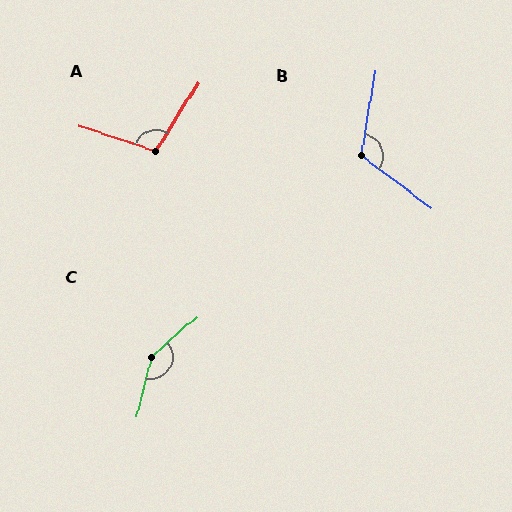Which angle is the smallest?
A, at approximately 104 degrees.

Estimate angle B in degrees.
Approximately 117 degrees.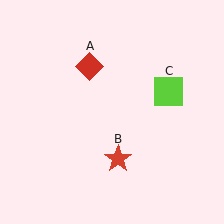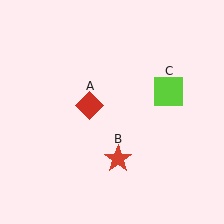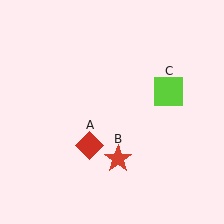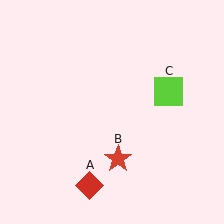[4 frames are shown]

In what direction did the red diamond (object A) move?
The red diamond (object A) moved down.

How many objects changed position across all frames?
1 object changed position: red diamond (object A).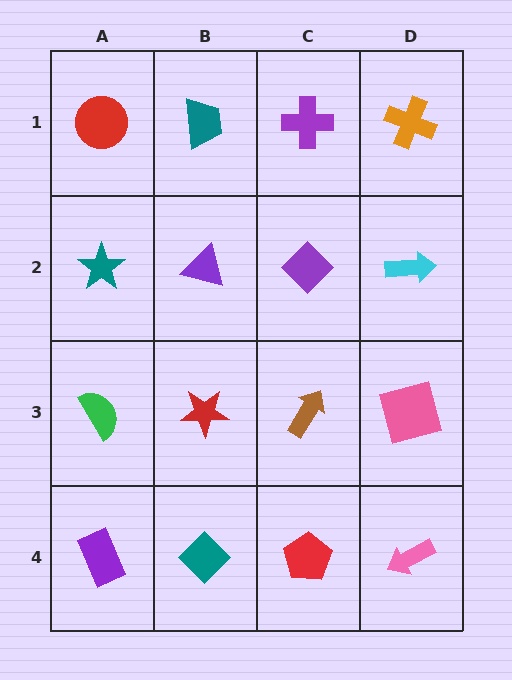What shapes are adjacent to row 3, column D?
A cyan arrow (row 2, column D), a pink arrow (row 4, column D), a brown arrow (row 3, column C).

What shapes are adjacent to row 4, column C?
A brown arrow (row 3, column C), a teal diamond (row 4, column B), a pink arrow (row 4, column D).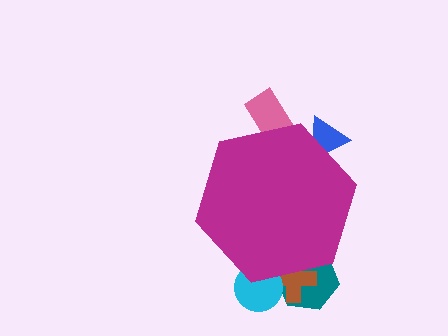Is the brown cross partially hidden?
Yes, the brown cross is partially hidden behind the magenta hexagon.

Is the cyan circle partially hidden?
Yes, the cyan circle is partially hidden behind the magenta hexagon.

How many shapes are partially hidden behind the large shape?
5 shapes are partially hidden.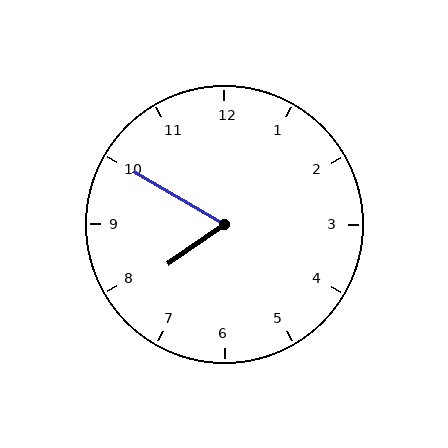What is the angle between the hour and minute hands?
Approximately 65 degrees.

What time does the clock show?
7:50.